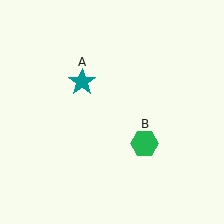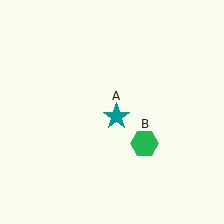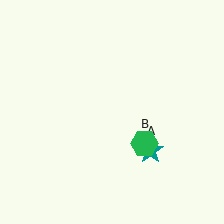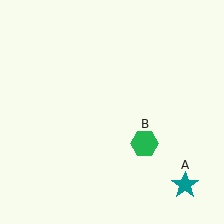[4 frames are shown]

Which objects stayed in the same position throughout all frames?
Green hexagon (object B) remained stationary.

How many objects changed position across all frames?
1 object changed position: teal star (object A).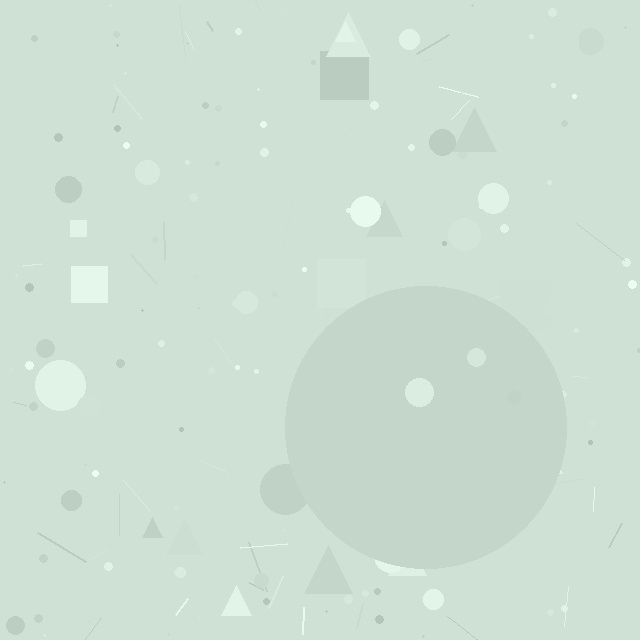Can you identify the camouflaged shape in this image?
The camouflaged shape is a circle.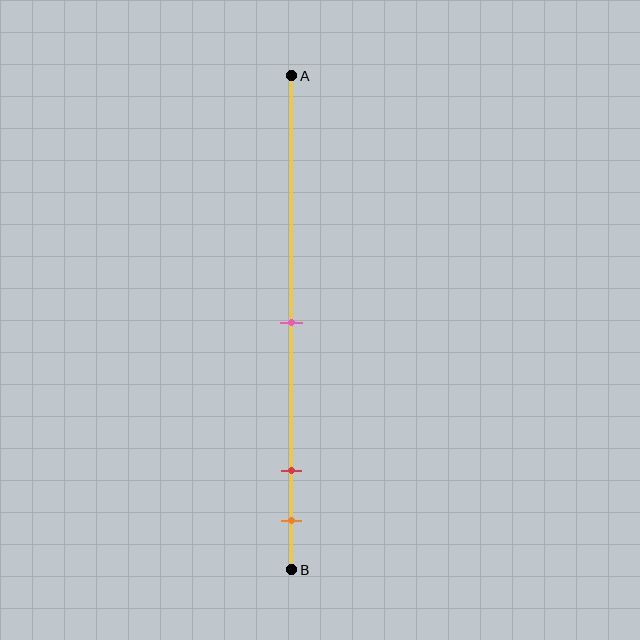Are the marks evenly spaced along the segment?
No, the marks are not evenly spaced.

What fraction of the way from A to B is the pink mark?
The pink mark is approximately 50% (0.5) of the way from A to B.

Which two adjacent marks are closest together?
The red and orange marks are the closest adjacent pair.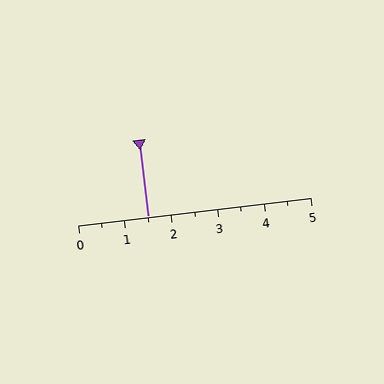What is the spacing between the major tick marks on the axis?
The major ticks are spaced 1 apart.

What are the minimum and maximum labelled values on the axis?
The axis runs from 0 to 5.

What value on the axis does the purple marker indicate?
The marker indicates approximately 1.5.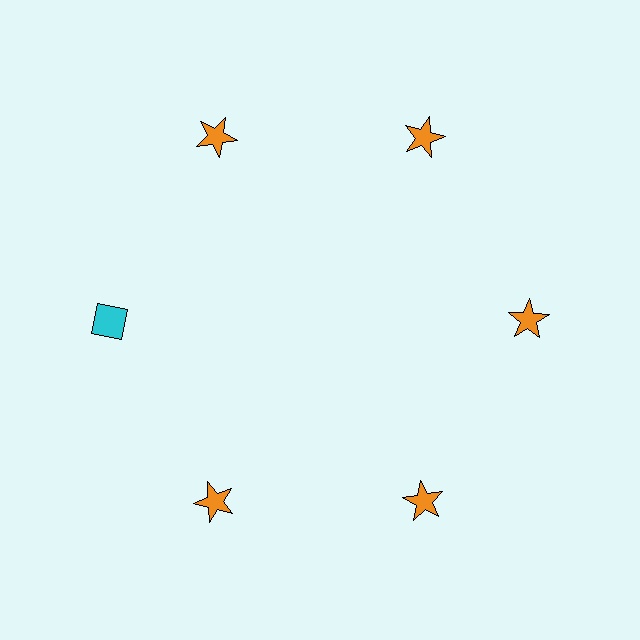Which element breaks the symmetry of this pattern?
The cyan diamond at roughly the 9 o'clock position breaks the symmetry. All other shapes are orange stars.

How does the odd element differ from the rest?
It differs in both color (cyan instead of orange) and shape (diamond instead of star).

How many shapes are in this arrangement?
There are 6 shapes arranged in a ring pattern.